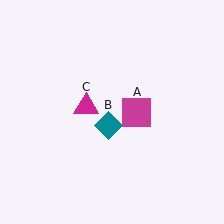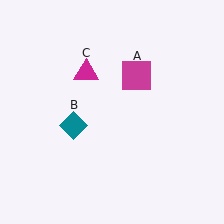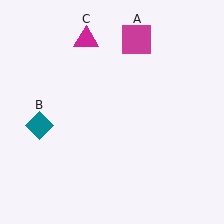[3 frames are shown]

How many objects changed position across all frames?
3 objects changed position: magenta square (object A), teal diamond (object B), magenta triangle (object C).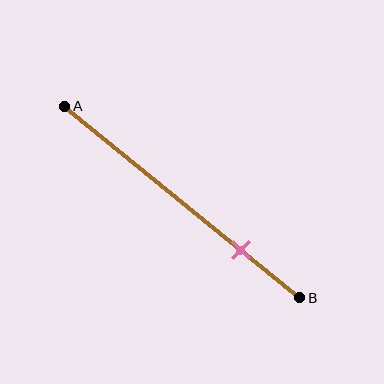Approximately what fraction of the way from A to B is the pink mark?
The pink mark is approximately 75% of the way from A to B.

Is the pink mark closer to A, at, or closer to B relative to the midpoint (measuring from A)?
The pink mark is closer to point B than the midpoint of segment AB.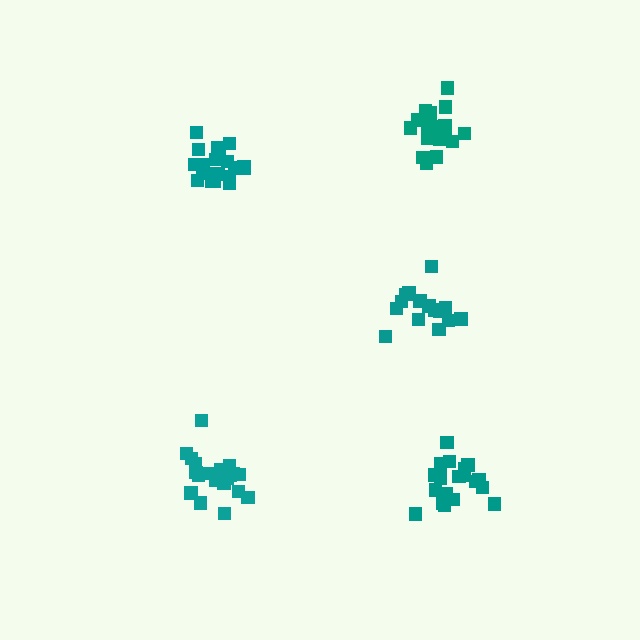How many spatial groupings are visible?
There are 5 spatial groupings.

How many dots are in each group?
Group 1: 21 dots, Group 2: 15 dots, Group 3: 20 dots, Group 4: 20 dots, Group 5: 19 dots (95 total).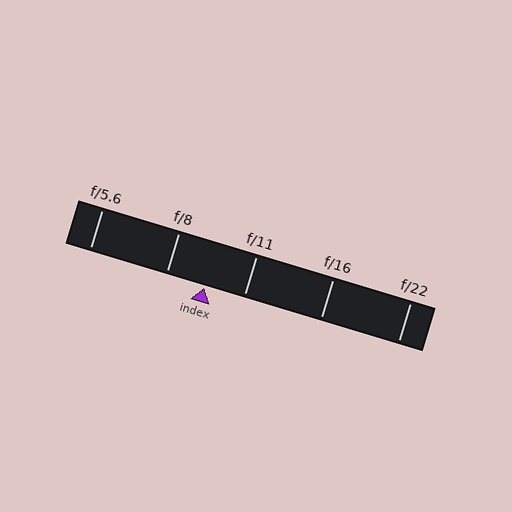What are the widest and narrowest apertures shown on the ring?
The widest aperture shown is f/5.6 and the narrowest is f/22.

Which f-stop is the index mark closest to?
The index mark is closest to f/8.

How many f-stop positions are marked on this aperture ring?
There are 5 f-stop positions marked.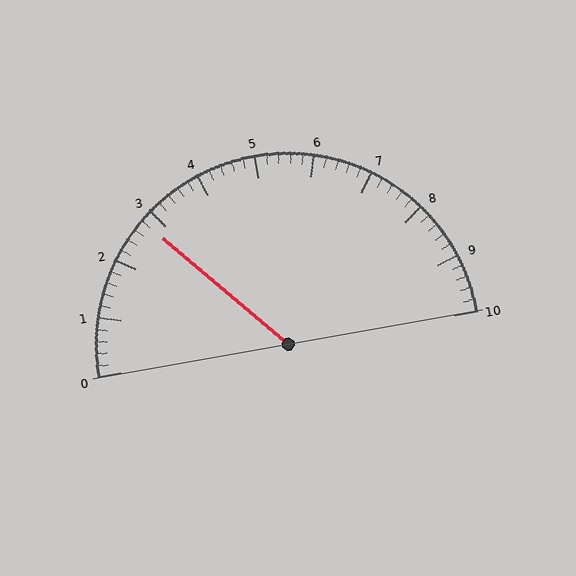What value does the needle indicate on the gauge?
The needle indicates approximately 2.8.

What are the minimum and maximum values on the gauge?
The gauge ranges from 0 to 10.